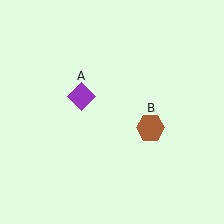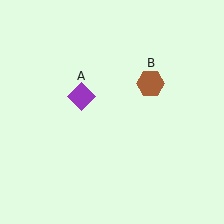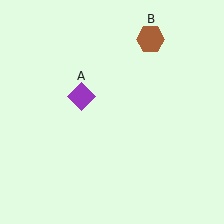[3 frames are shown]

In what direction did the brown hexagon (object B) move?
The brown hexagon (object B) moved up.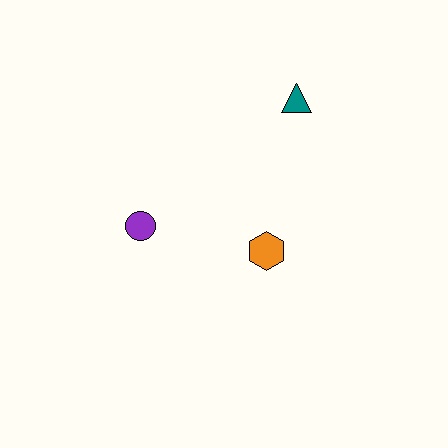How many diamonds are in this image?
There are no diamonds.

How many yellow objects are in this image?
There are no yellow objects.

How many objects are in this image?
There are 3 objects.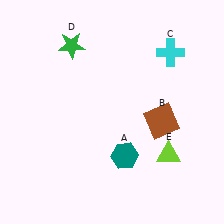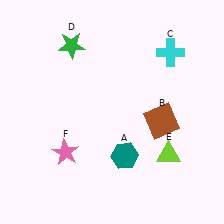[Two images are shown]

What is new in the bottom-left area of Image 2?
A pink star (F) was added in the bottom-left area of Image 2.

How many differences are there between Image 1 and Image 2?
There is 1 difference between the two images.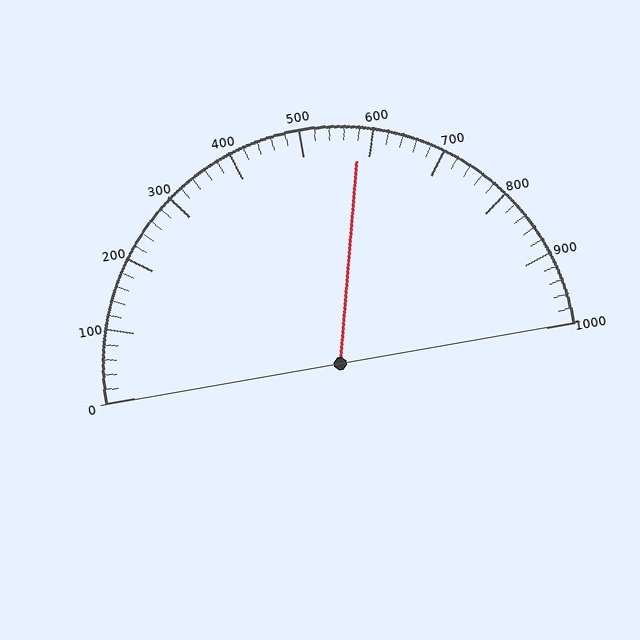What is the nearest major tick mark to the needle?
The nearest major tick mark is 600.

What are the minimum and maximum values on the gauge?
The gauge ranges from 0 to 1000.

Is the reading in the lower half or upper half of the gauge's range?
The reading is in the upper half of the range (0 to 1000).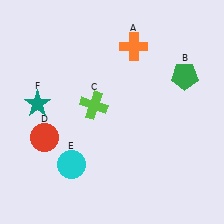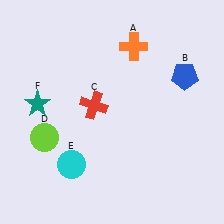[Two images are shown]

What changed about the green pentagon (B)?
In Image 1, B is green. In Image 2, it changed to blue.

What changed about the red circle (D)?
In Image 1, D is red. In Image 2, it changed to lime.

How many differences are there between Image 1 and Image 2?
There are 3 differences between the two images.